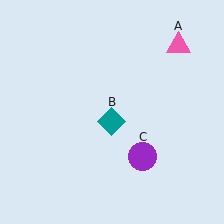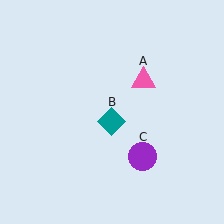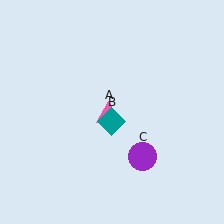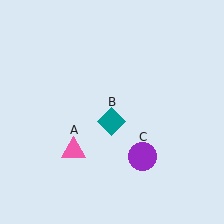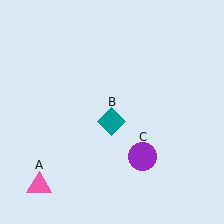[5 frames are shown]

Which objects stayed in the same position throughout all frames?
Teal diamond (object B) and purple circle (object C) remained stationary.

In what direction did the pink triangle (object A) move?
The pink triangle (object A) moved down and to the left.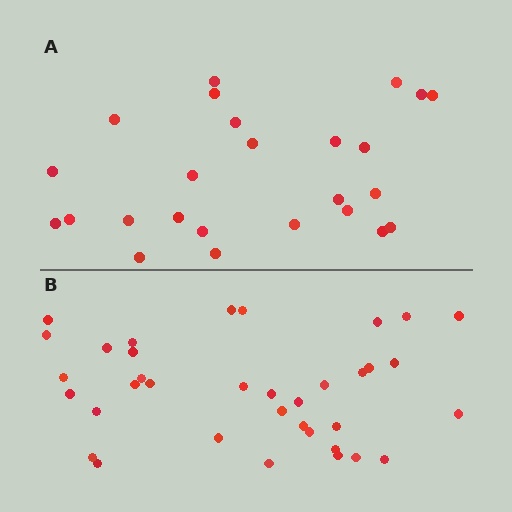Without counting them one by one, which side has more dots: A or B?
Region B (the bottom region) has more dots.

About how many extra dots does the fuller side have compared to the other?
Region B has roughly 12 or so more dots than region A.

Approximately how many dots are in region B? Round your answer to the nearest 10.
About 40 dots. (The exact count is 36, which rounds to 40.)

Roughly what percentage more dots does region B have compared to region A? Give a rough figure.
About 45% more.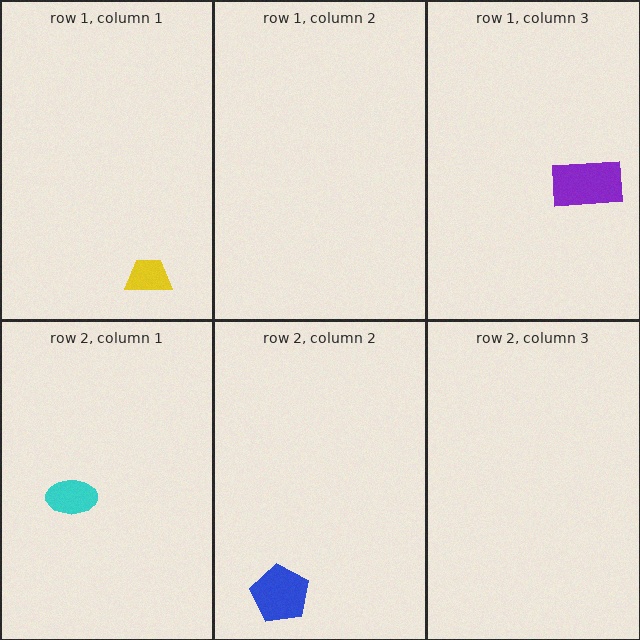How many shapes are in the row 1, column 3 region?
1.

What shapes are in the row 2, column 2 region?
The blue pentagon.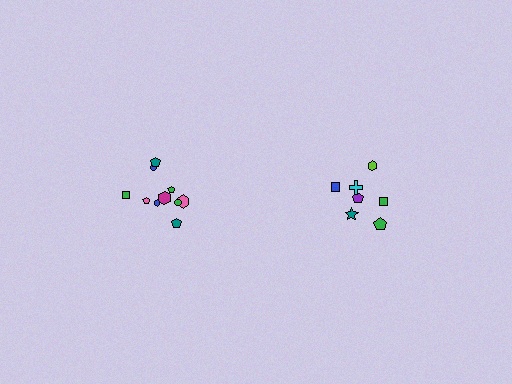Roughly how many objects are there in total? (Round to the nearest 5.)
Roughly 15 objects in total.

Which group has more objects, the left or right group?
The left group.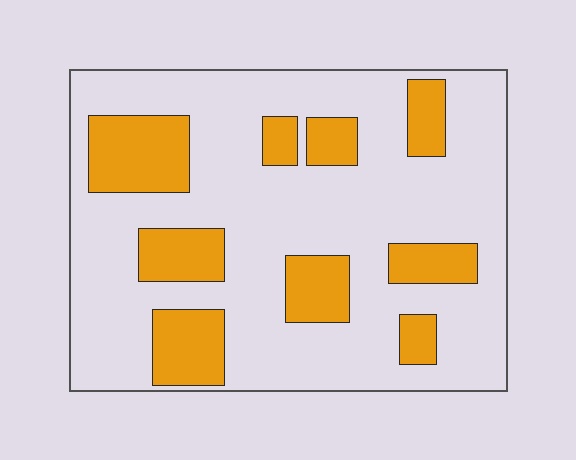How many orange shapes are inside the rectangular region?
9.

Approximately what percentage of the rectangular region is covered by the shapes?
Approximately 25%.